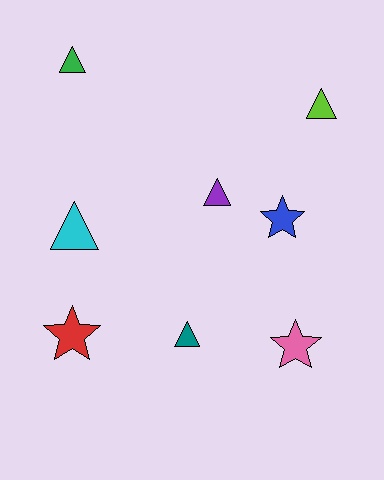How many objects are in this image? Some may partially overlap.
There are 8 objects.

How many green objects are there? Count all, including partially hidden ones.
There is 1 green object.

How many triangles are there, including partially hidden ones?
There are 5 triangles.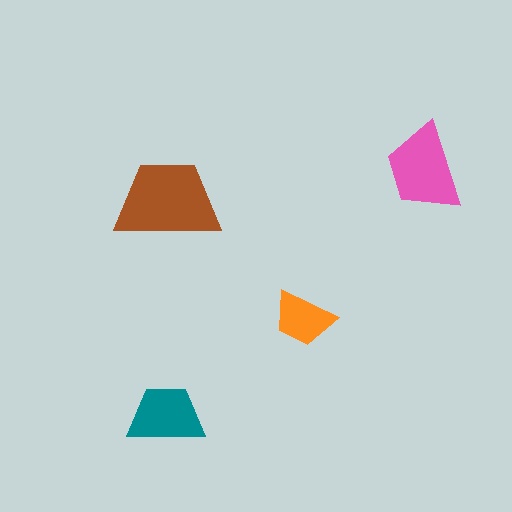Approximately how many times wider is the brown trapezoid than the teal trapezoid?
About 1.5 times wider.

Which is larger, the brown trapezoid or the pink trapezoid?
The brown one.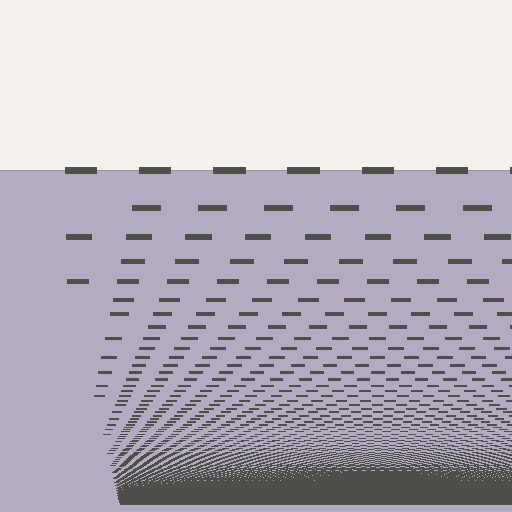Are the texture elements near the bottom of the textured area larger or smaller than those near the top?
Smaller. The gradient is inverted — elements near the bottom are smaller and denser.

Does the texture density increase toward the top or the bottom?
Density increases toward the bottom.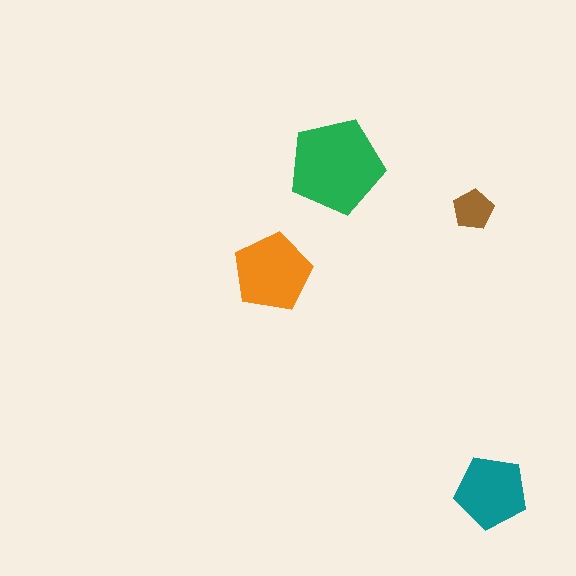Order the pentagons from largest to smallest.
the green one, the orange one, the teal one, the brown one.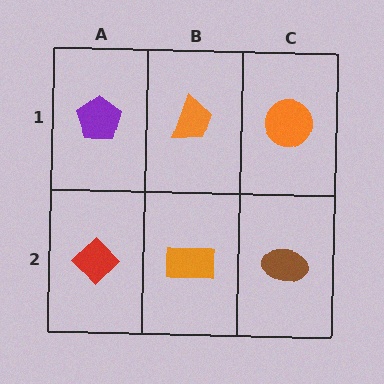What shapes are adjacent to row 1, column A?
A red diamond (row 2, column A), an orange trapezoid (row 1, column B).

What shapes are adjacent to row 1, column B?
An orange rectangle (row 2, column B), a purple pentagon (row 1, column A), an orange circle (row 1, column C).